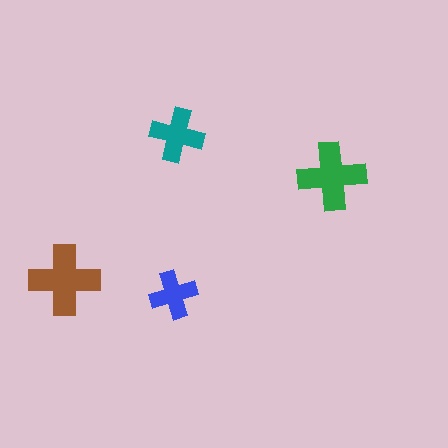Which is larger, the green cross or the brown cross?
The brown one.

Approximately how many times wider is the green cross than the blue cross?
About 1.5 times wider.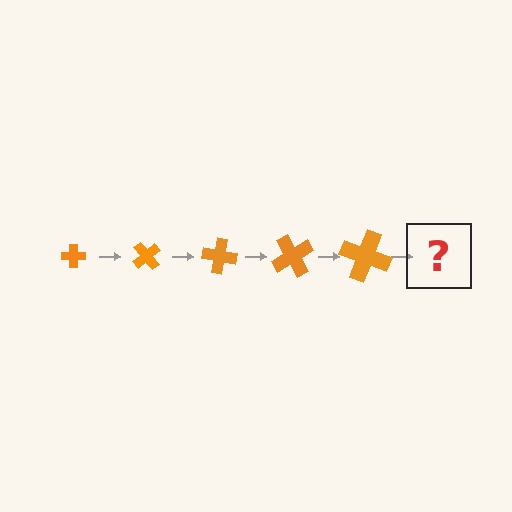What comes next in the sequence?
The next element should be a cross, larger than the previous one and rotated 250 degrees from the start.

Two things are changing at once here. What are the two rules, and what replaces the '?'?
The two rules are that the cross grows larger each step and it rotates 50 degrees each step. The '?' should be a cross, larger than the previous one and rotated 250 degrees from the start.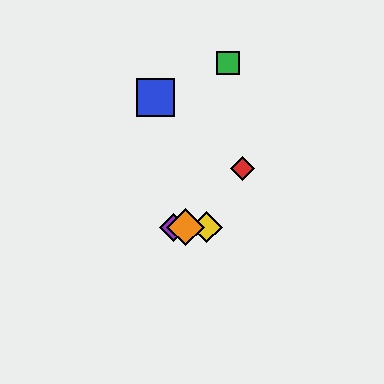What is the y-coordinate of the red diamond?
The red diamond is at y≈169.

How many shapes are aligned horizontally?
3 shapes (the yellow diamond, the purple diamond, the orange diamond) are aligned horizontally.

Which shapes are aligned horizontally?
The yellow diamond, the purple diamond, the orange diamond are aligned horizontally.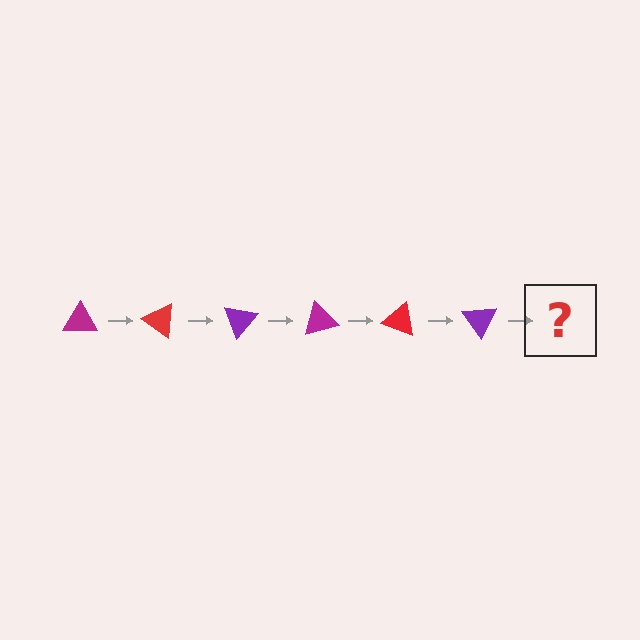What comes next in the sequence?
The next element should be a magenta triangle, rotated 210 degrees from the start.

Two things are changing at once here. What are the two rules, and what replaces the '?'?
The two rules are that it rotates 35 degrees each step and the color cycles through magenta, red, and purple. The '?' should be a magenta triangle, rotated 210 degrees from the start.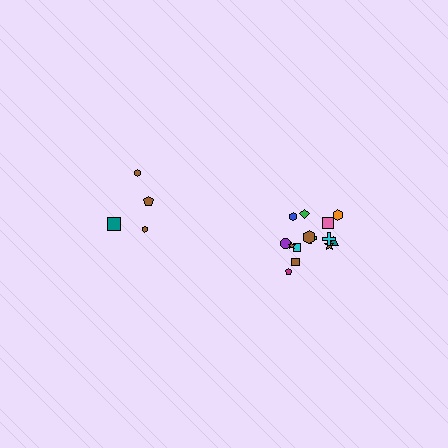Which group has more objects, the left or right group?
The right group.